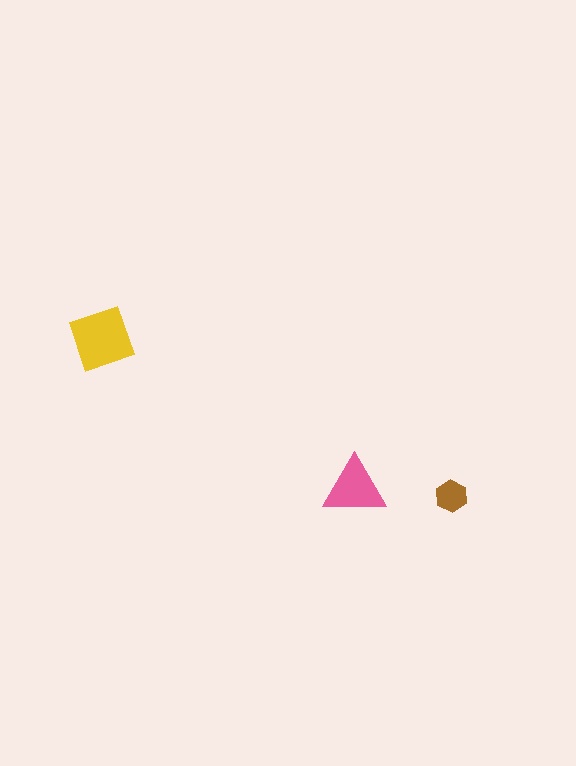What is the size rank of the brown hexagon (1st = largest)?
3rd.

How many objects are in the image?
There are 3 objects in the image.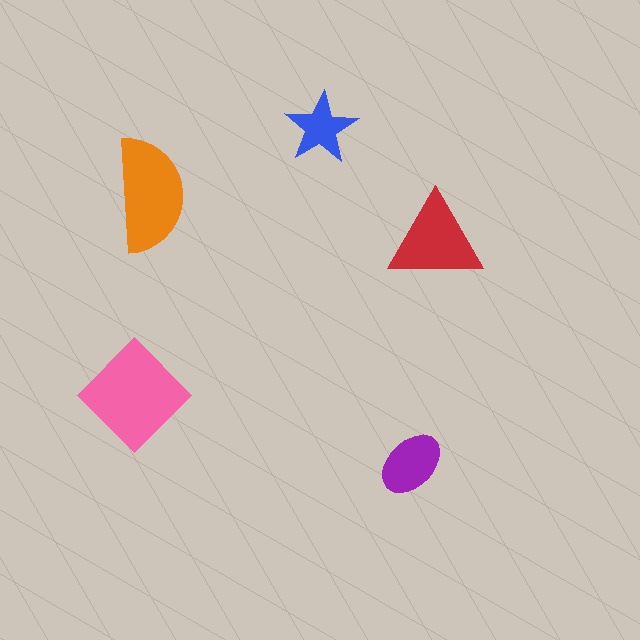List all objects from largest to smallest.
The pink diamond, the orange semicircle, the red triangle, the purple ellipse, the blue star.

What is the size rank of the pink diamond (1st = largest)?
1st.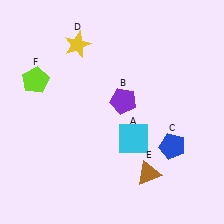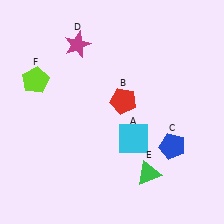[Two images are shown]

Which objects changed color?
B changed from purple to red. D changed from yellow to magenta. E changed from brown to green.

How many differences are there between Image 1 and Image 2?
There are 3 differences between the two images.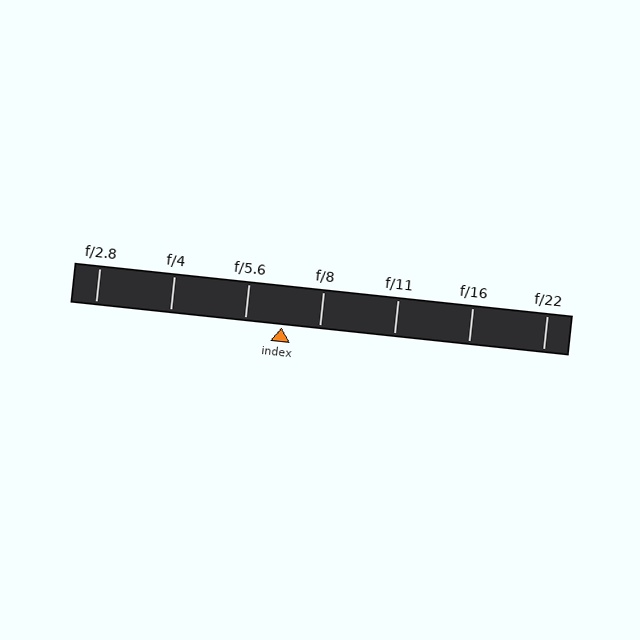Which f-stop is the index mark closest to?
The index mark is closest to f/8.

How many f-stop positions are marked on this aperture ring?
There are 7 f-stop positions marked.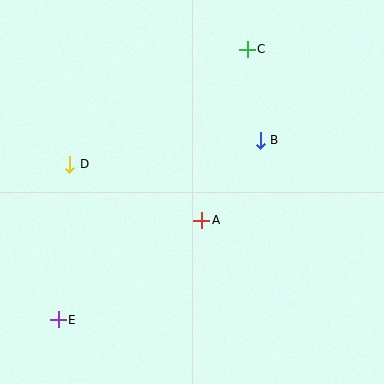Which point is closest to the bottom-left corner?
Point E is closest to the bottom-left corner.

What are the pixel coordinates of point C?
Point C is at (247, 49).